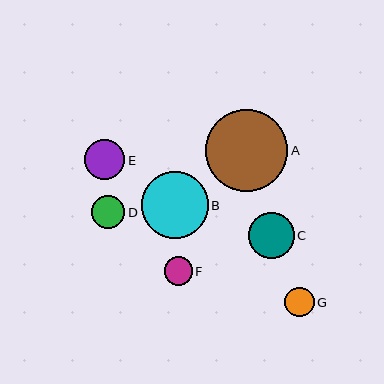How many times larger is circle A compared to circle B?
Circle A is approximately 1.2 times the size of circle B.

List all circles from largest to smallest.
From largest to smallest: A, B, C, E, D, G, F.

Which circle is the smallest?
Circle F is the smallest with a size of approximately 28 pixels.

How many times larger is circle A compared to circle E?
Circle A is approximately 2.0 times the size of circle E.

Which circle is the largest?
Circle A is the largest with a size of approximately 82 pixels.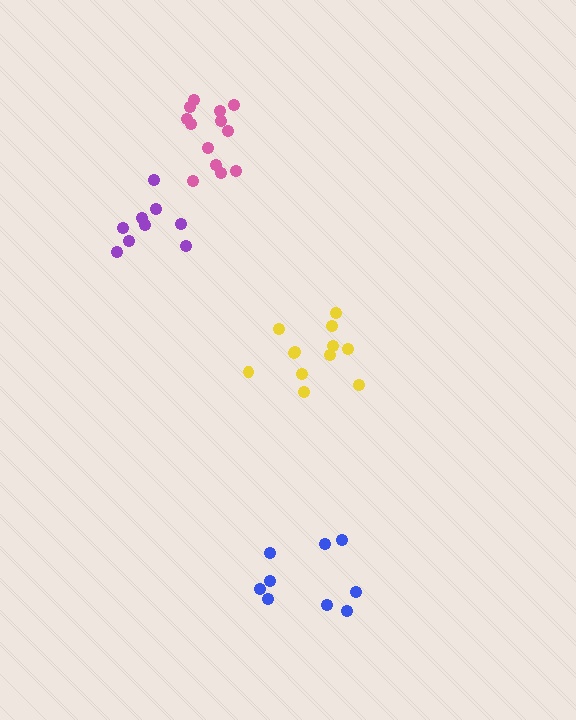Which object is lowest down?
The blue cluster is bottommost.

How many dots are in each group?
Group 1: 12 dots, Group 2: 9 dots, Group 3: 13 dots, Group 4: 9 dots (43 total).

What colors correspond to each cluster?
The clusters are colored: yellow, purple, pink, blue.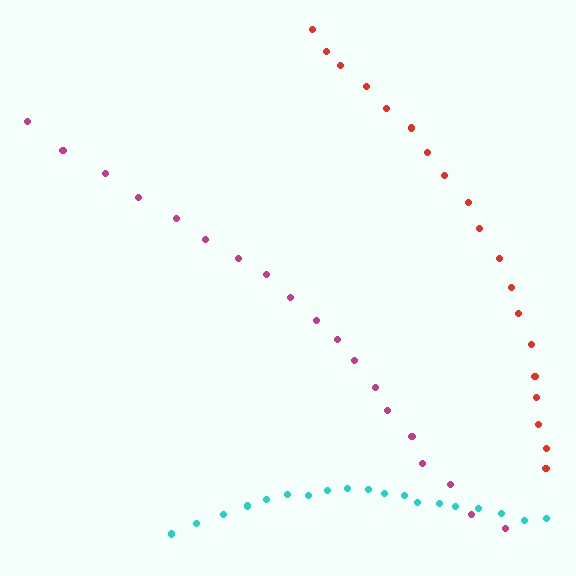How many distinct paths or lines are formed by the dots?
There are 3 distinct paths.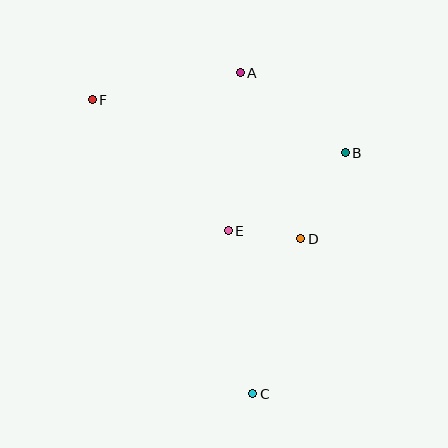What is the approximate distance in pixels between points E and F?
The distance between E and F is approximately 189 pixels.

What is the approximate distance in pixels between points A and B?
The distance between A and B is approximately 132 pixels.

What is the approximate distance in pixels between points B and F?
The distance between B and F is approximately 258 pixels.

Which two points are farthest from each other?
Points C and F are farthest from each other.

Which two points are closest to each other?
Points D and E are closest to each other.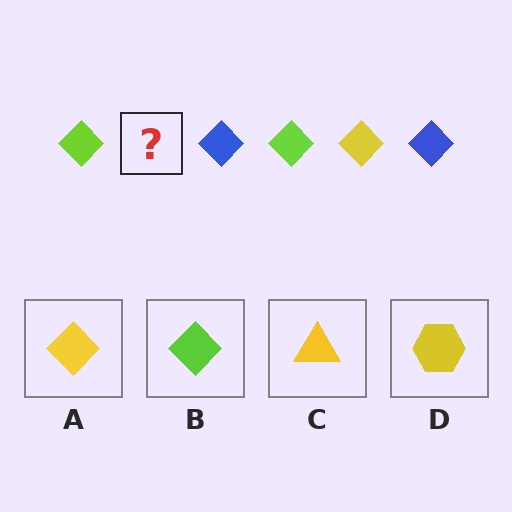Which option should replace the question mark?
Option A.